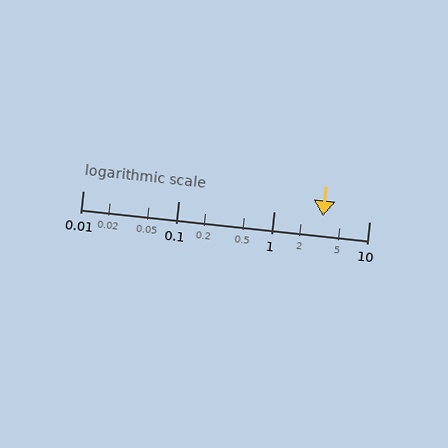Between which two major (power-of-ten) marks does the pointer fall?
The pointer is between 1 and 10.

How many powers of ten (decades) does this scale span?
The scale spans 3 decades, from 0.01 to 10.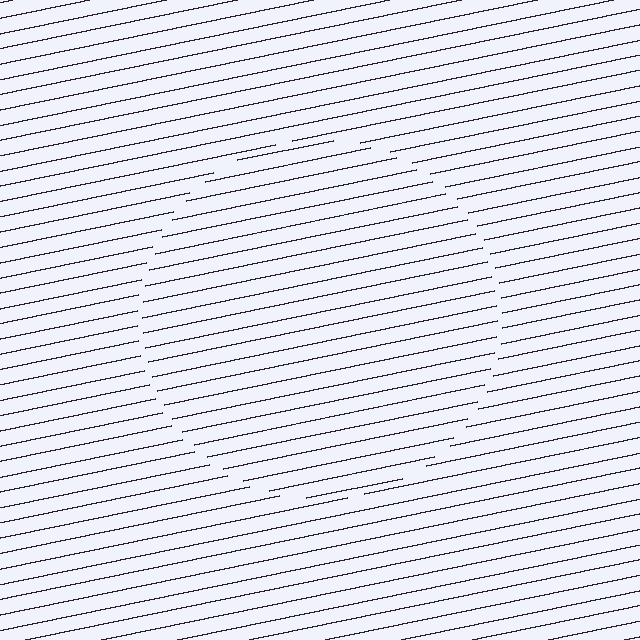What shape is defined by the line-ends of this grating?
An illusory circle. The interior of the shape contains the same grating, shifted by half a period — the contour is defined by the phase discontinuity where line-ends from the inner and outer gratings abut.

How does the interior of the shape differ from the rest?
The interior of the shape contains the same grating, shifted by half a period — the contour is defined by the phase discontinuity where line-ends from the inner and outer gratings abut.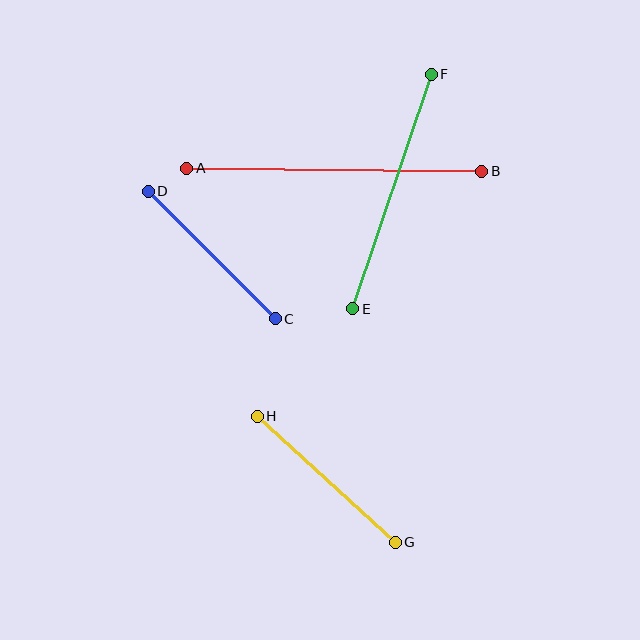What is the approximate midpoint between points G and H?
The midpoint is at approximately (326, 479) pixels.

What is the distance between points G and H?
The distance is approximately 187 pixels.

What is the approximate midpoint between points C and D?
The midpoint is at approximately (212, 255) pixels.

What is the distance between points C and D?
The distance is approximately 180 pixels.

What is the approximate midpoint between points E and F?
The midpoint is at approximately (392, 191) pixels.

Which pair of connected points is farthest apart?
Points A and B are farthest apart.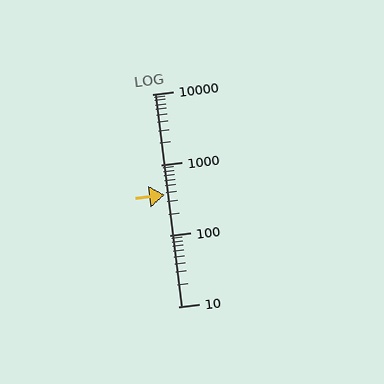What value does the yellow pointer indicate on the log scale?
The pointer indicates approximately 380.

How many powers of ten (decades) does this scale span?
The scale spans 3 decades, from 10 to 10000.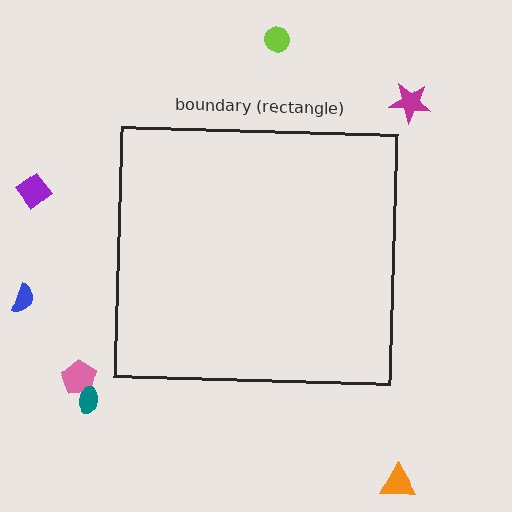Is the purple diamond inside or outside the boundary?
Outside.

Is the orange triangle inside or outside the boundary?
Outside.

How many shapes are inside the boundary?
0 inside, 7 outside.